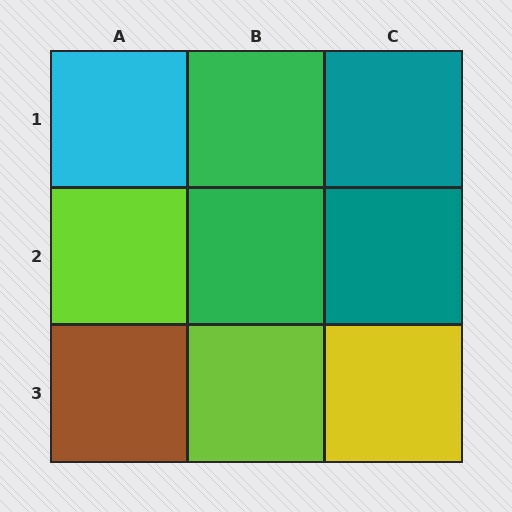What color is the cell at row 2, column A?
Lime.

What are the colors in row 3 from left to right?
Brown, lime, yellow.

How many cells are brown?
1 cell is brown.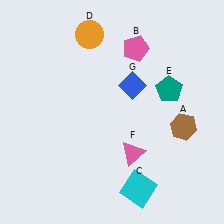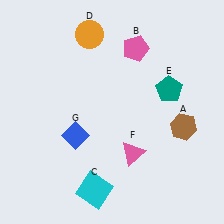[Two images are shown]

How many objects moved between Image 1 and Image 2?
2 objects moved between the two images.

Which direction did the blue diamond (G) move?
The blue diamond (G) moved left.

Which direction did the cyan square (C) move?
The cyan square (C) moved left.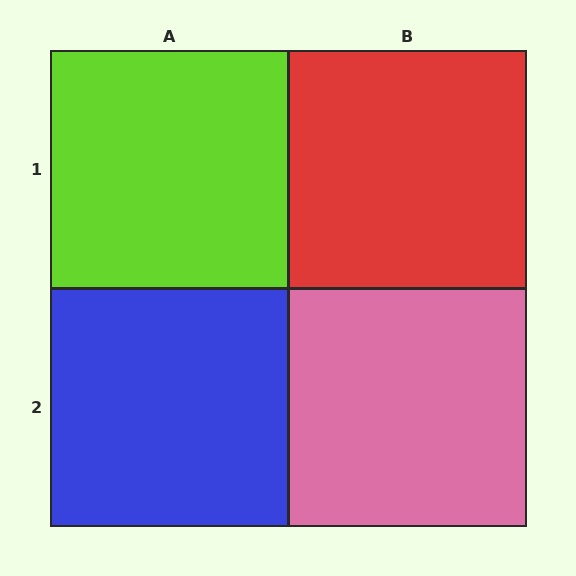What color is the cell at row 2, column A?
Blue.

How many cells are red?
1 cell is red.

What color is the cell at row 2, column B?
Pink.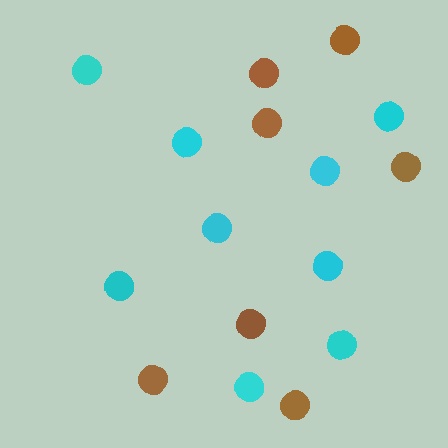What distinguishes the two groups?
There are 2 groups: one group of brown circles (7) and one group of cyan circles (9).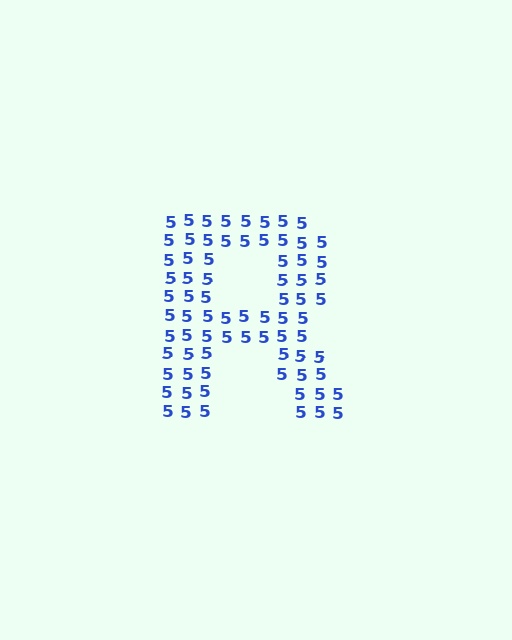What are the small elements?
The small elements are digit 5's.